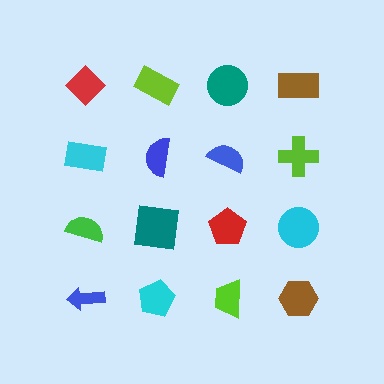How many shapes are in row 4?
4 shapes.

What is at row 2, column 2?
A blue semicircle.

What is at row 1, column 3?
A teal circle.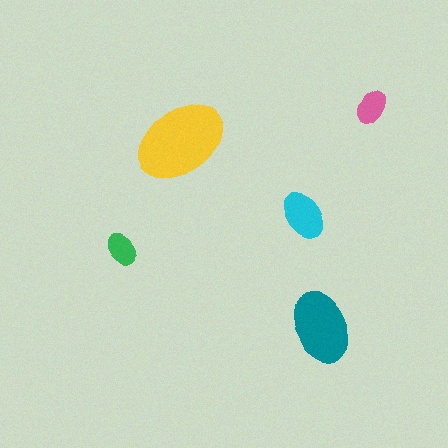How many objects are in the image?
There are 5 objects in the image.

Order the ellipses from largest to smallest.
the yellow one, the teal one, the cyan one, the pink one, the green one.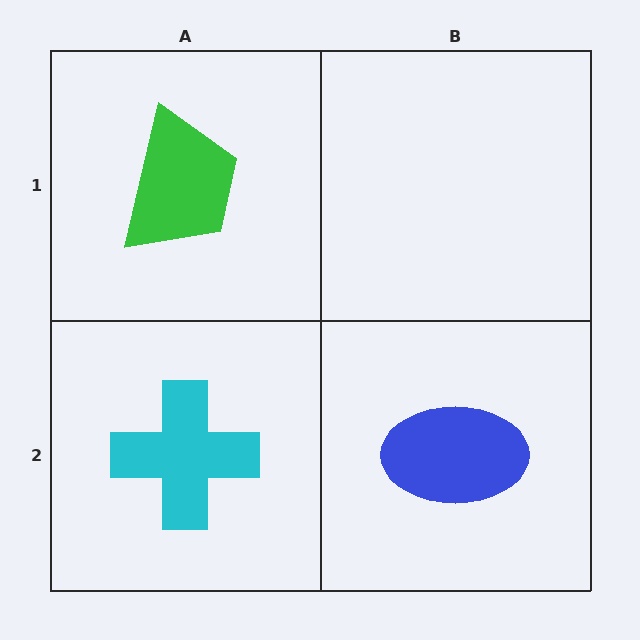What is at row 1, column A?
A green trapezoid.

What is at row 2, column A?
A cyan cross.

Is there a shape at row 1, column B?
No, that cell is empty.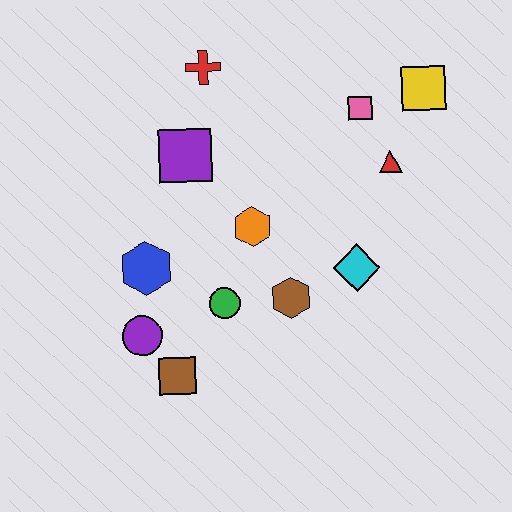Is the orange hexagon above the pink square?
No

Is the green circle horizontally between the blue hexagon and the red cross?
No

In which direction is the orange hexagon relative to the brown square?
The orange hexagon is above the brown square.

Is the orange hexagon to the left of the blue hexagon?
No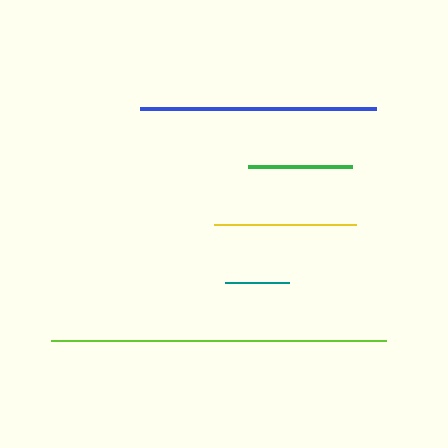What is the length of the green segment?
The green segment is approximately 104 pixels long.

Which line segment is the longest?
The lime line is the longest at approximately 335 pixels.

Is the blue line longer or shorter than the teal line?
The blue line is longer than the teal line.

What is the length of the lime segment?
The lime segment is approximately 335 pixels long.